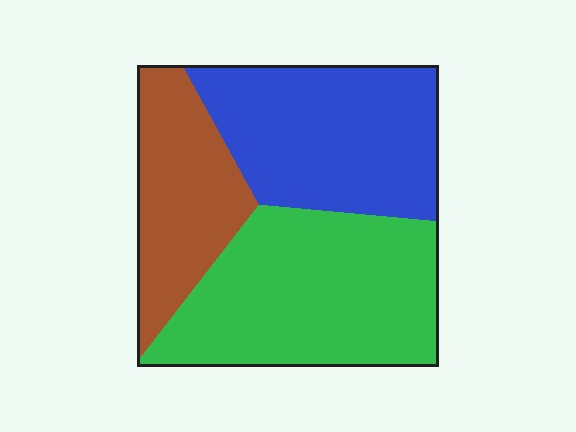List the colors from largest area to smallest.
From largest to smallest: green, blue, brown.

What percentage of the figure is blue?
Blue covers about 35% of the figure.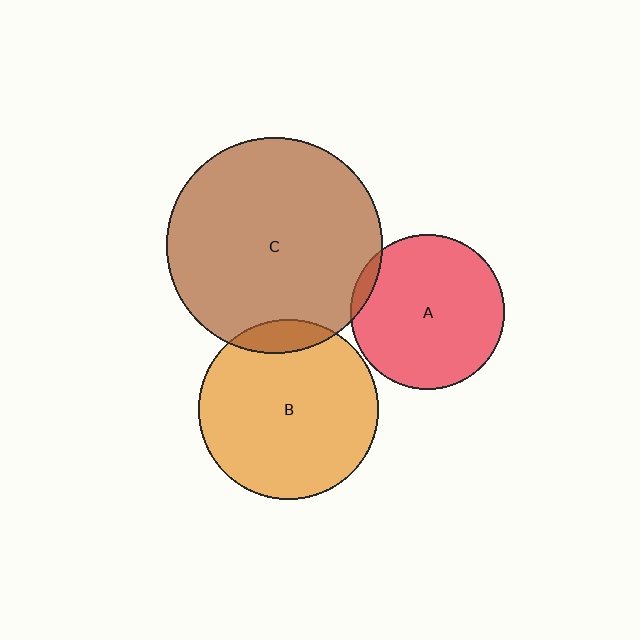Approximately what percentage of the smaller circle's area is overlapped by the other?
Approximately 5%.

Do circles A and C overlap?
Yes.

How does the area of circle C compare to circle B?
Approximately 1.4 times.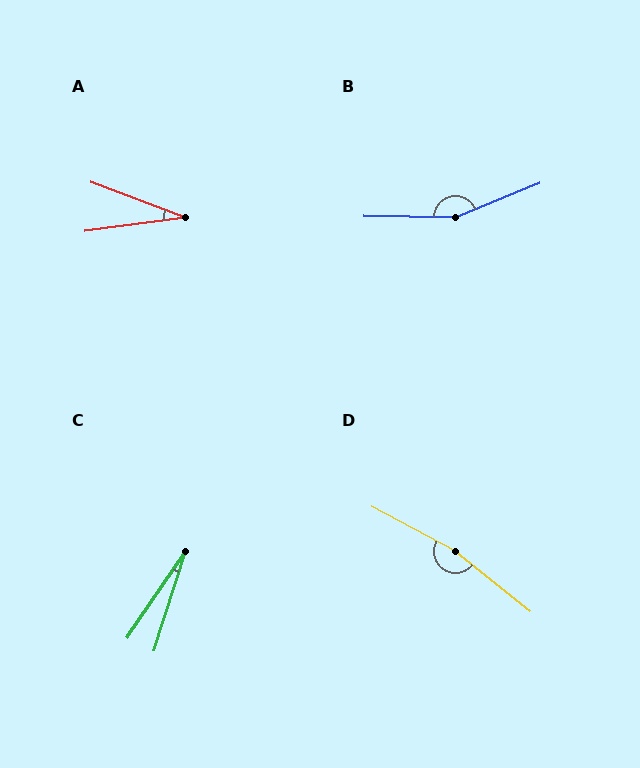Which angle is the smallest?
C, at approximately 16 degrees.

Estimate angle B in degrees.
Approximately 157 degrees.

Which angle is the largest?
D, at approximately 170 degrees.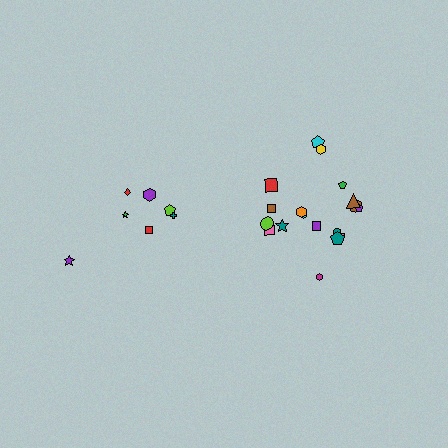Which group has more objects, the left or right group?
The right group.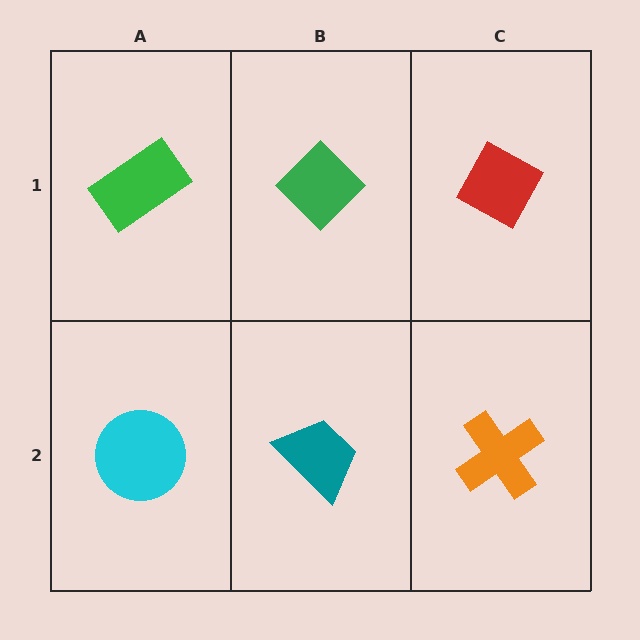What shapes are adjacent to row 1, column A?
A cyan circle (row 2, column A), a green diamond (row 1, column B).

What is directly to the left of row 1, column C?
A green diamond.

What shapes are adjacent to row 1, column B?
A teal trapezoid (row 2, column B), a green rectangle (row 1, column A), a red diamond (row 1, column C).